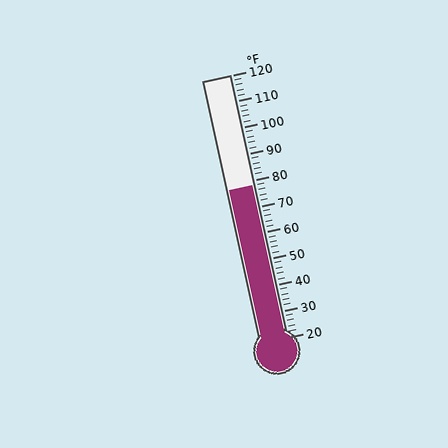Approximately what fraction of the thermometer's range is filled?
The thermometer is filled to approximately 60% of its range.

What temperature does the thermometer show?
The thermometer shows approximately 78°F.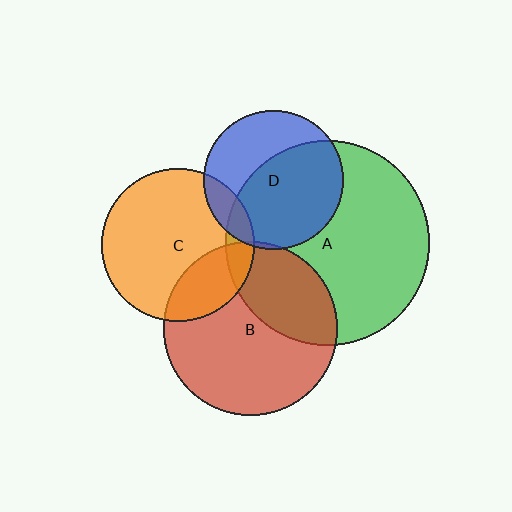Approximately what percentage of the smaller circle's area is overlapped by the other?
Approximately 10%.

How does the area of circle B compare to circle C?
Approximately 1.3 times.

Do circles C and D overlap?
Yes.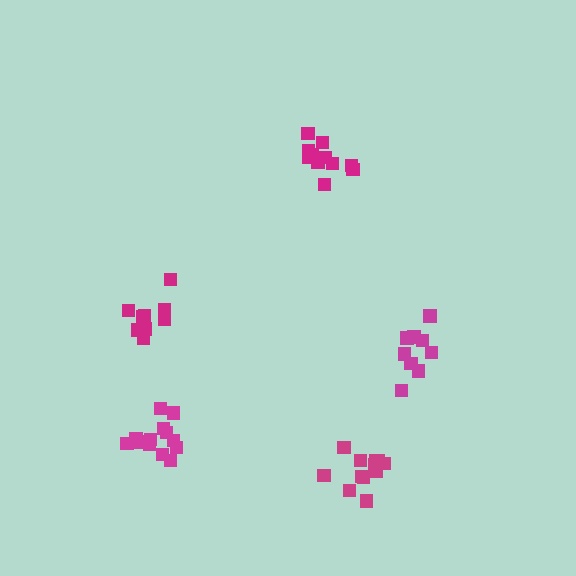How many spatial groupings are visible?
There are 5 spatial groupings.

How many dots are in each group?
Group 1: 11 dots, Group 2: 12 dots, Group 3: 9 dots, Group 4: 10 dots, Group 5: 13 dots (55 total).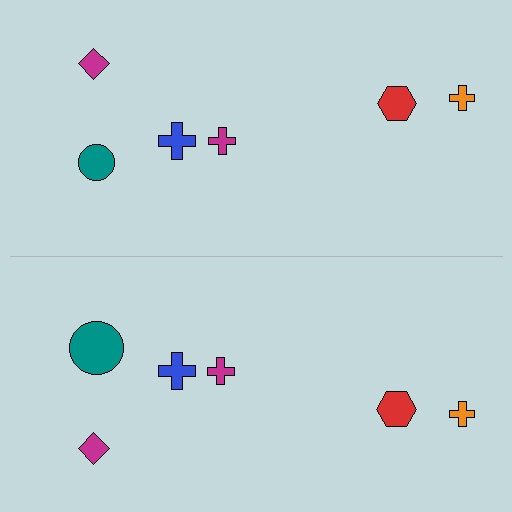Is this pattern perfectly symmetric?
No, the pattern is not perfectly symmetric. The teal circle on the bottom side has a different size than its mirror counterpart.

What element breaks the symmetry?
The teal circle on the bottom side has a different size than its mirror counterpart.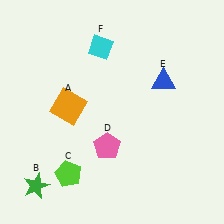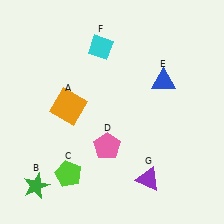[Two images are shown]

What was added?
A purple triangle (G) was added in Image 2.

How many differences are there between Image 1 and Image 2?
There is 1 difference between the two images.